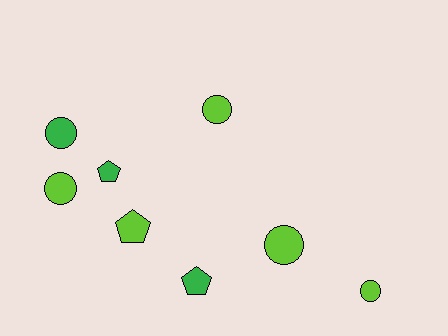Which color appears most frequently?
Lime, with 5 objects.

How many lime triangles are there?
There are no lime triangles.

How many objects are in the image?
There are 8 objects.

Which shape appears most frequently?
Circle, with 5 objects.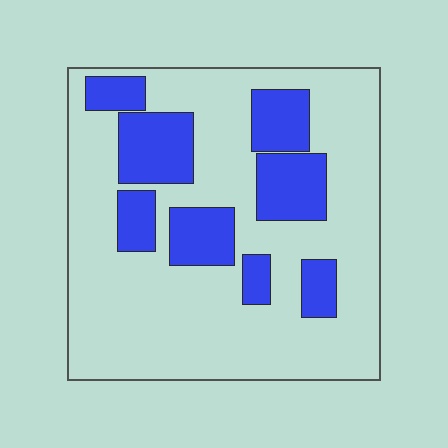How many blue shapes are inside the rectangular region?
8.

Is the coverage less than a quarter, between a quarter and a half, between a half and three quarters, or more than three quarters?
Between a quarter and a half.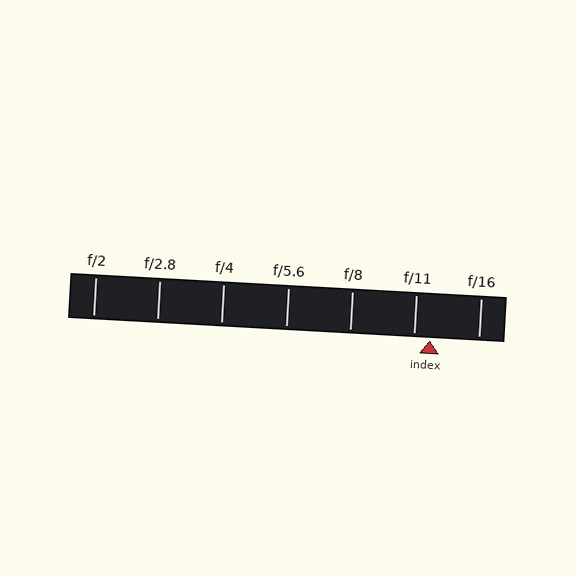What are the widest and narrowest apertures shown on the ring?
The widest aperture shown is f/2 and the narrowest is f/16.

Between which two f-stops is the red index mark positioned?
The index mark is between f/11 and f/16.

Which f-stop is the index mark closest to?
The index mark is closest to f/11.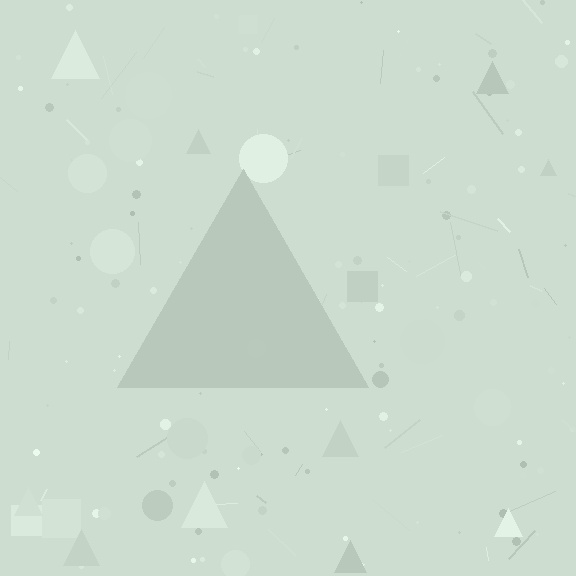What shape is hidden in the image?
A triangle is hidden in the image.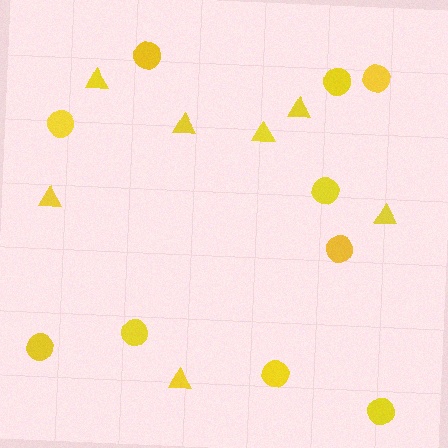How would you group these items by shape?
There are 2 groups: one group of circles (10) and one group of triangles (7).